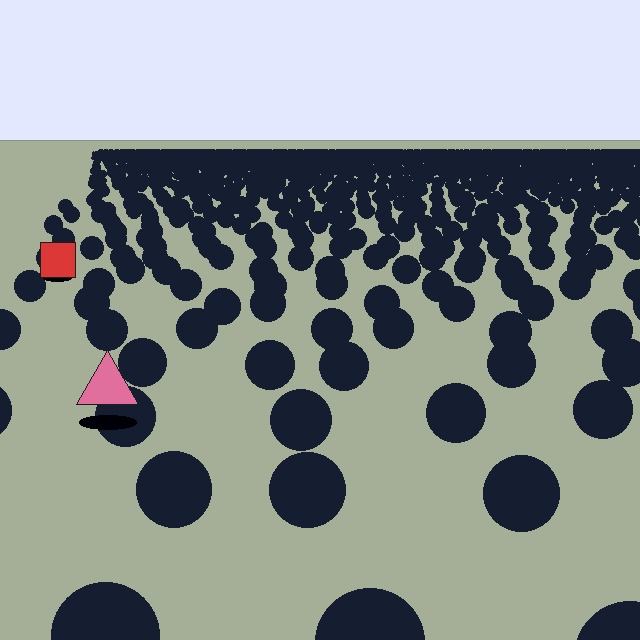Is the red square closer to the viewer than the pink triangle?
No. The pink triangle is closer — you can tell from the texture gradient: the ground texture is coarser near it.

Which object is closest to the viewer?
The pink triangle is closest. The texture marks near it are larger and more spread out.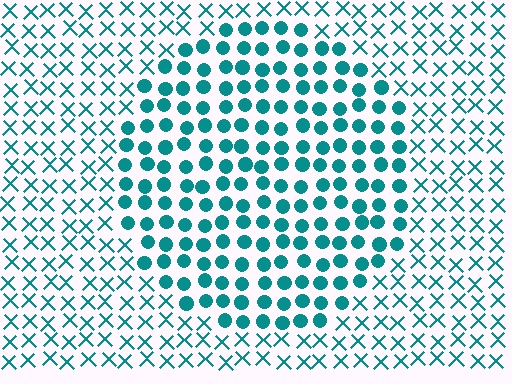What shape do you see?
I see a circle.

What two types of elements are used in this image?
The image uses circles inside the circle region and X marks outside it.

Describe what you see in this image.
The image is filled with small teal elements arranged in a uniform grid. A circle-shaped region contains circles, while the surrounding area contains X marks. The boundary is defined purely by the change in element shape.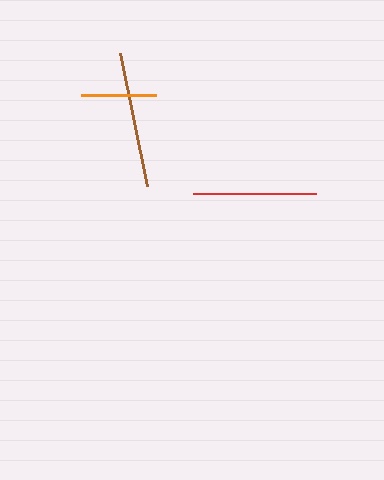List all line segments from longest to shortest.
From longest to shortest: brown, red, orange.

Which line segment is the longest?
The brown line is the longest at approximately 135 pixels.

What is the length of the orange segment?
The orange segment is approximately 75 pixels long.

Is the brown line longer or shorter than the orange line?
The brown line is longer than the orange line.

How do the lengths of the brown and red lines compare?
The brown and red lines are approximately the same length.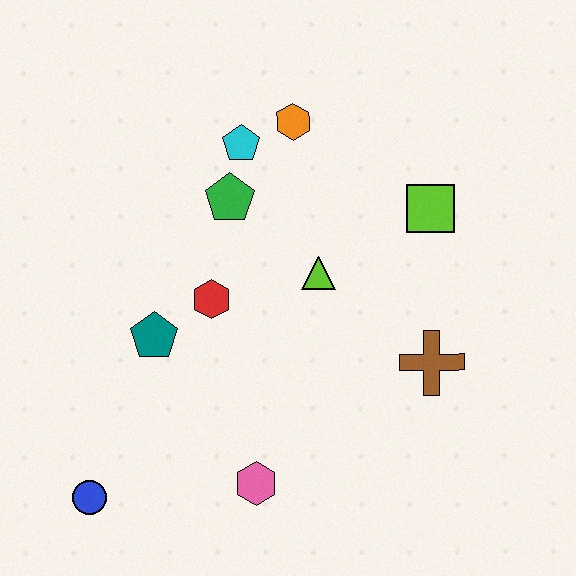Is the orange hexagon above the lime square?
Yes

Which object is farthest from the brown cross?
The blue circle is farthest from the brown cross.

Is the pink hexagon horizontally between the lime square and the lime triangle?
No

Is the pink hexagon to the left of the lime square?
Yes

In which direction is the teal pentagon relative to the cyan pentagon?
The teal pentagon is below the cyan pentagon.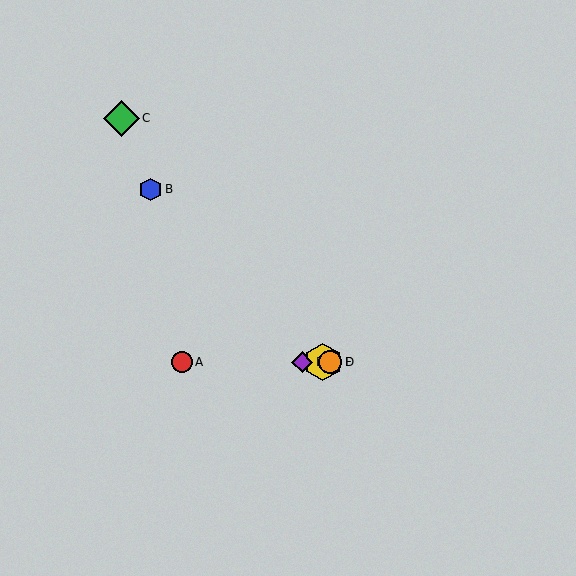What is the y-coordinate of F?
Object F is at y≈362.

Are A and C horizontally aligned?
No, A is at y≈362 and C is at y≈118.